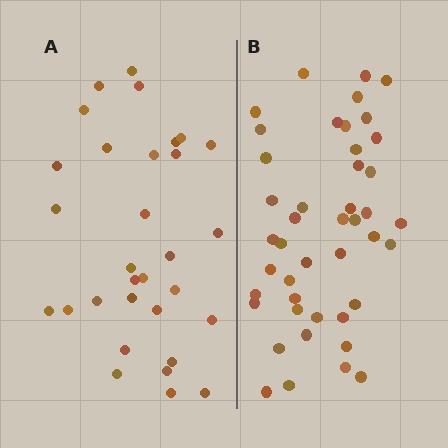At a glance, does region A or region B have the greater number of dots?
Region B (the right region) has more dots.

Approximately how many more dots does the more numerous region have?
Region B has approximately 15 more dots than region A.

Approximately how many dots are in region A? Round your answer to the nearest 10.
About 30 dots. (The exact count is 31, which rounds to 30.)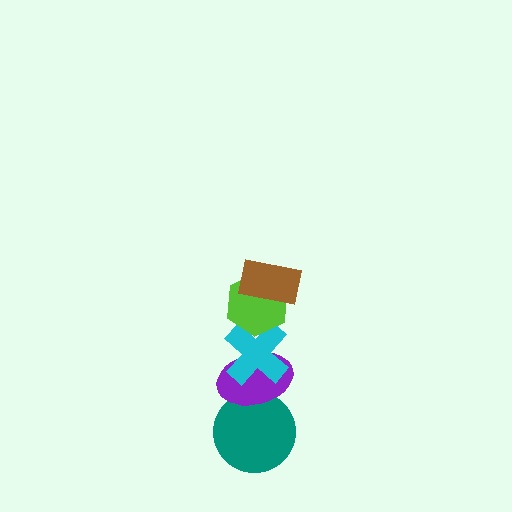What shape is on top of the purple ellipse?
The cyan cross is on top of the purple ellipse.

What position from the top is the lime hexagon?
The lime hexagon is 2nd from the top.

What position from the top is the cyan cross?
The cyan cross is 3rd from the top.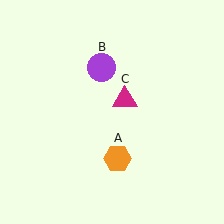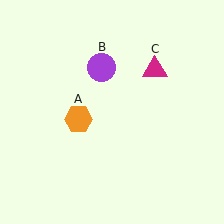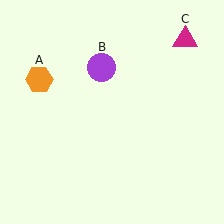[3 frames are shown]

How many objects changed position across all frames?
2 objects changed position: orange hexagon (object A), magenta triangle (object C).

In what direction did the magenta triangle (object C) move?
The magenta triangle (object C) moved up and to the right.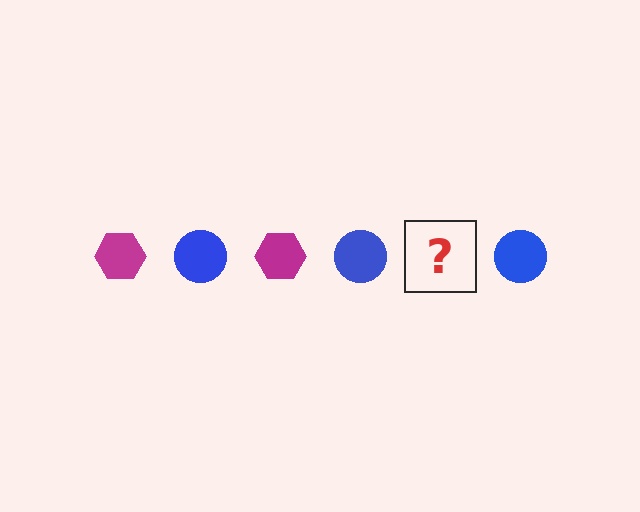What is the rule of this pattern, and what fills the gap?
The rule is that the pattern alternates between magenta hexagon and blue circle. The gap should be filled with a magenta hexagon.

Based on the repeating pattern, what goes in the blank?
The blank should be a magenta hexagon.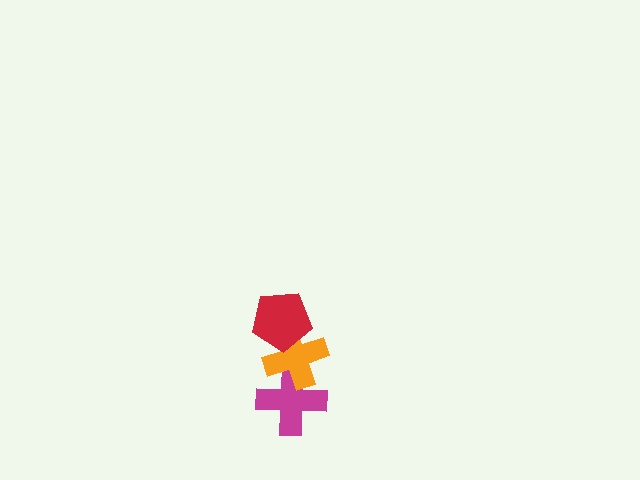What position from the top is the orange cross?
The orange cross is 2nd from the top.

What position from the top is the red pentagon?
The red pentagon is 1st from the top.